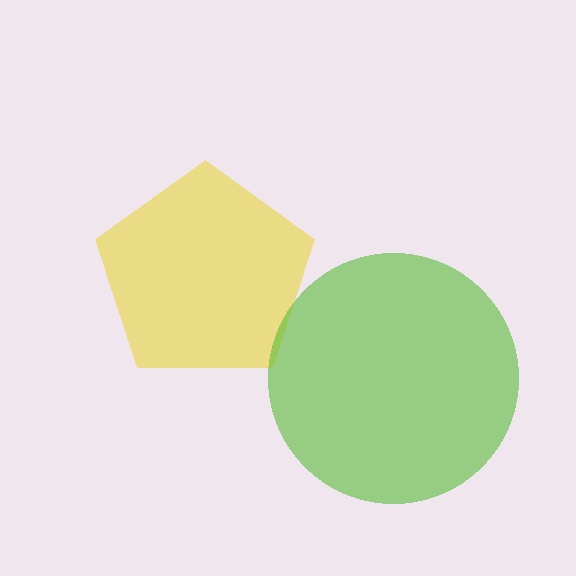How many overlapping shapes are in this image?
There are 2 overlapping shapes in the image.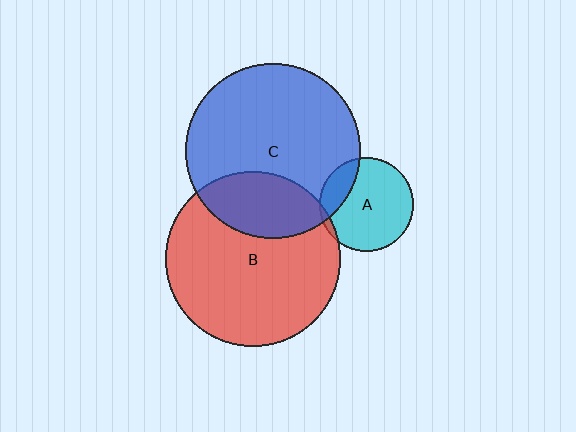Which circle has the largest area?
Circle C (blue).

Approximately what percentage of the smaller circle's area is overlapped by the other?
Approximately 20%.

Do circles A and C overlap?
Yes.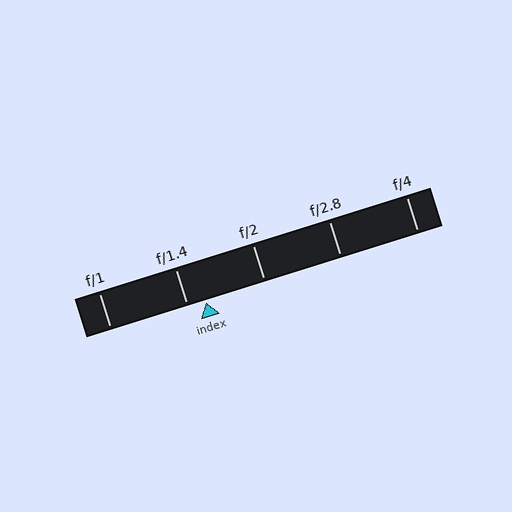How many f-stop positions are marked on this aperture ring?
There are 5 f-stop positions marked.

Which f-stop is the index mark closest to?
The index mark is closest to f/1.4.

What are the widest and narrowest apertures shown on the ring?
The widest aperture shown is f/1 and the narrowest is f/4.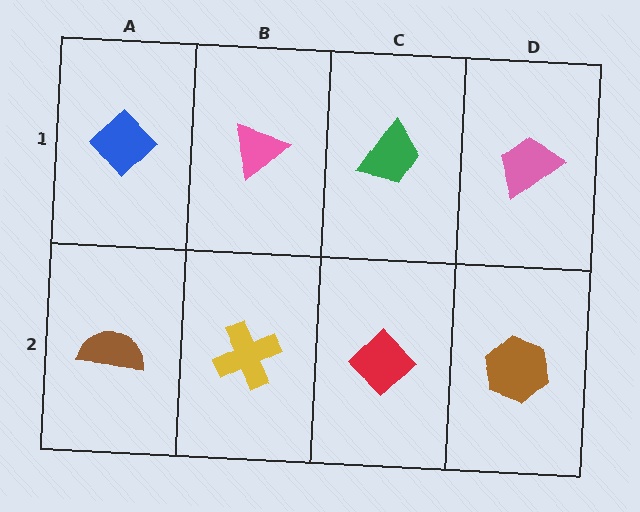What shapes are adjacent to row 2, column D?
A pink trapezoid (row 1, column D), a red diamond (row 2, column C).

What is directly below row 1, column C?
A red diamond.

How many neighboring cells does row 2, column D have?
2.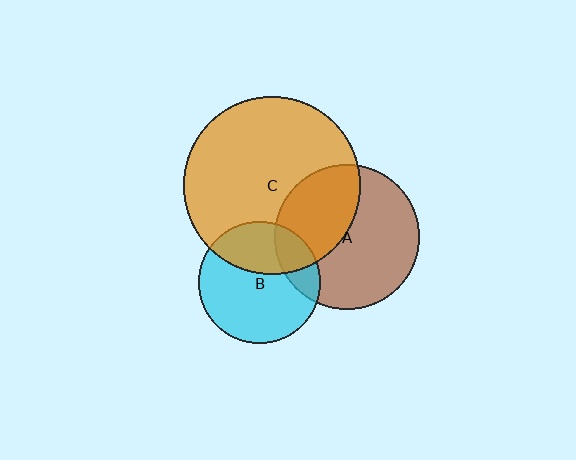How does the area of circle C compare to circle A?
Approximately 1.5 times.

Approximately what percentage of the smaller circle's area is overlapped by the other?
Approximately 20%.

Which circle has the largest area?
Circle C (orange).